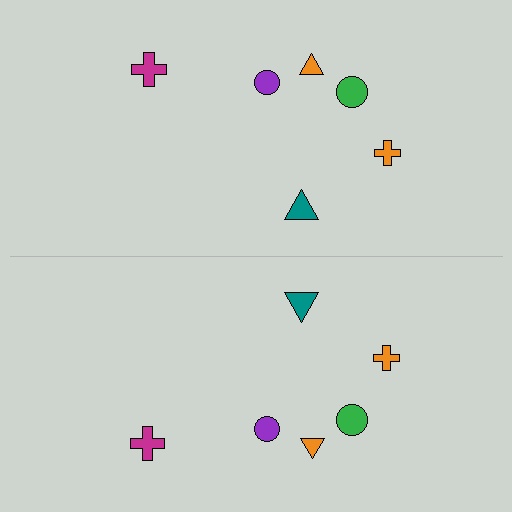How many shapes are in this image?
There are 12 shapes in this image.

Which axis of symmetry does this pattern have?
The pattern has a horizontal axis of symmetry running through the center of the image.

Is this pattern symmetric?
Yes, this pattern has bilateral (reflection) symmetry.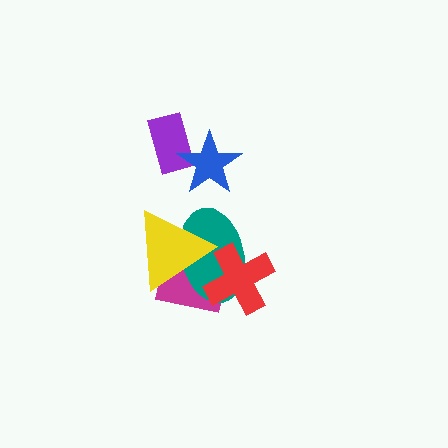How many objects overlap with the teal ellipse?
3 objects overlap with the teal ellipse.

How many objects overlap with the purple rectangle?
1 object overlaps with the purple rectangle.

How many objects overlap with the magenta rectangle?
3 objects overlap with the magenta rectangle.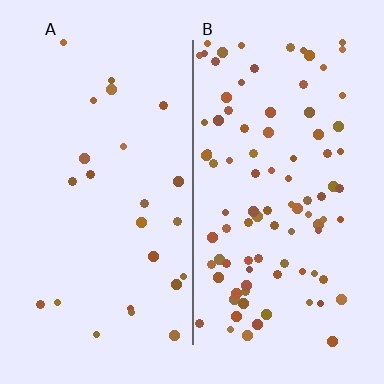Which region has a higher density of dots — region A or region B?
B (the right).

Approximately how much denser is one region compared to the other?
Approximately 3.8× — region B over region A.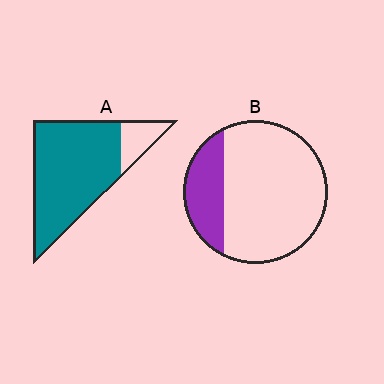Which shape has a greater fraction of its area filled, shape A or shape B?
Shape A.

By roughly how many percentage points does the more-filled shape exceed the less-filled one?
By roughly 60 percentage points (A over B).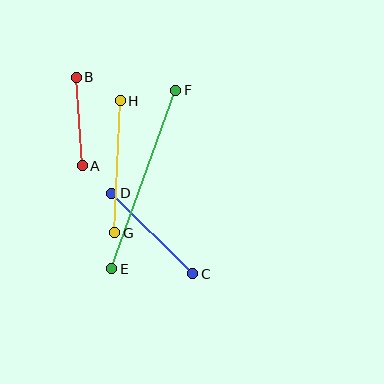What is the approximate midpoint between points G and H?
The midpoint is at approximately (118, 167) pixels.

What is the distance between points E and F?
The distance is approximately 190 pixels.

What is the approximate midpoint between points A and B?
The midpoint is at approximately (79, 121) pixels.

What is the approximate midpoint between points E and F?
The midpoint is at approximately (144, 179) pixels.